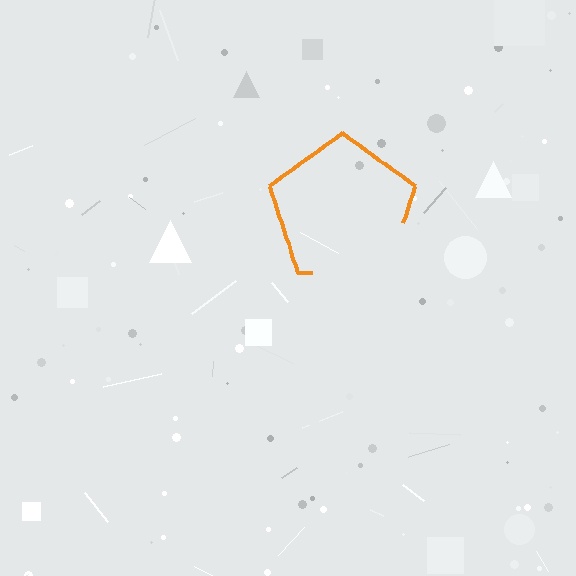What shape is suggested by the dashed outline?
The dashed outline suggests a pentagon.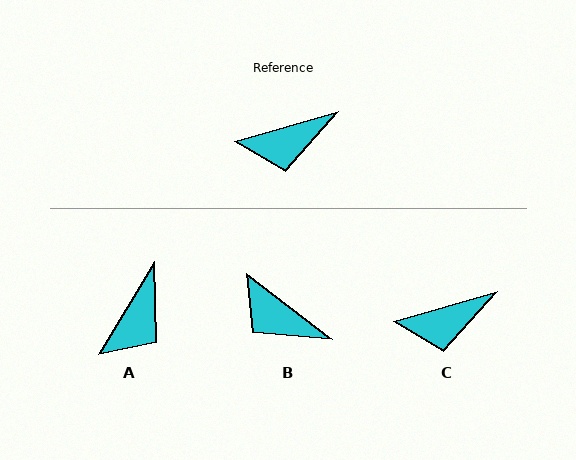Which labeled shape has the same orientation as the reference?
C.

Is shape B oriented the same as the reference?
No, it is off by about 53 degrees.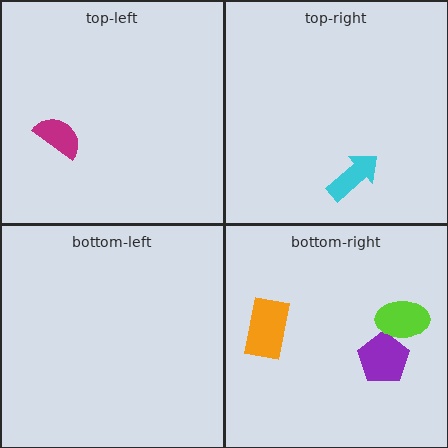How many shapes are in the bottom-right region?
3.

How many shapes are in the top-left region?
1.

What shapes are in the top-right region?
The cyan arrow.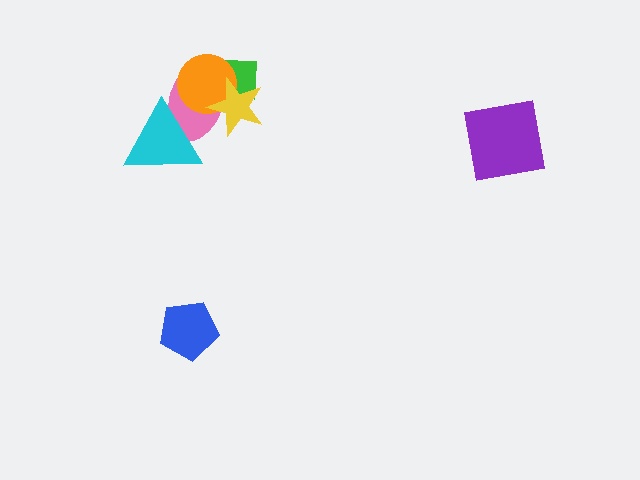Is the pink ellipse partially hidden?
Yes, it is partially covered by another shape.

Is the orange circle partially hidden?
Yes, it is partially covered by another shape.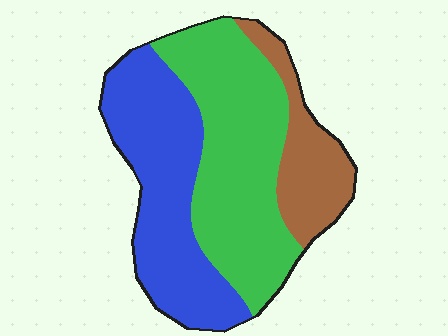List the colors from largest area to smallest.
From largest to smallest: green, blue, brown.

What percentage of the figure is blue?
Blue covers about 40% of the figure.